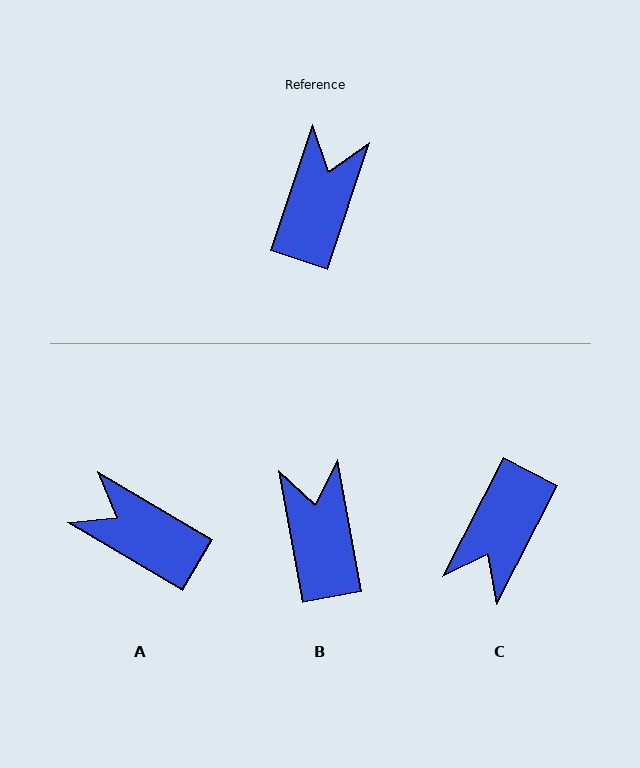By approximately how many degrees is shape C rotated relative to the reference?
Approximately 171 degrees counter-clockwise.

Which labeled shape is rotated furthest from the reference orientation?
C, about 171 degrees away.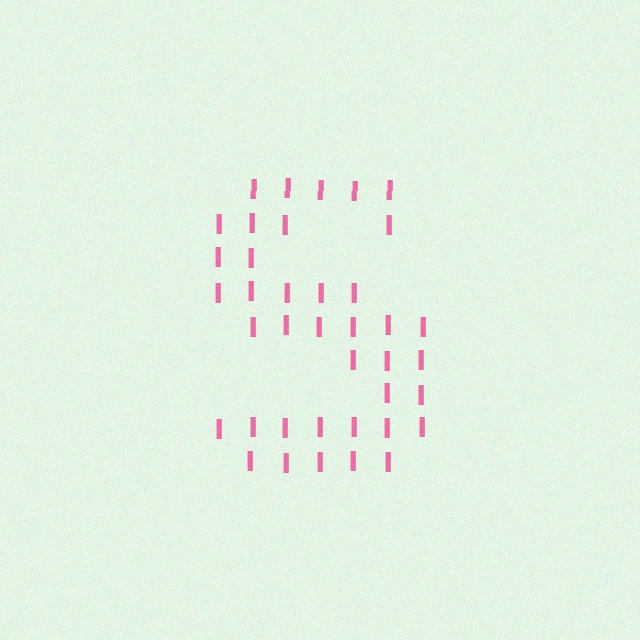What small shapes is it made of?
It is made of small letter I's.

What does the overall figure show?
The overall figure shows the letter S.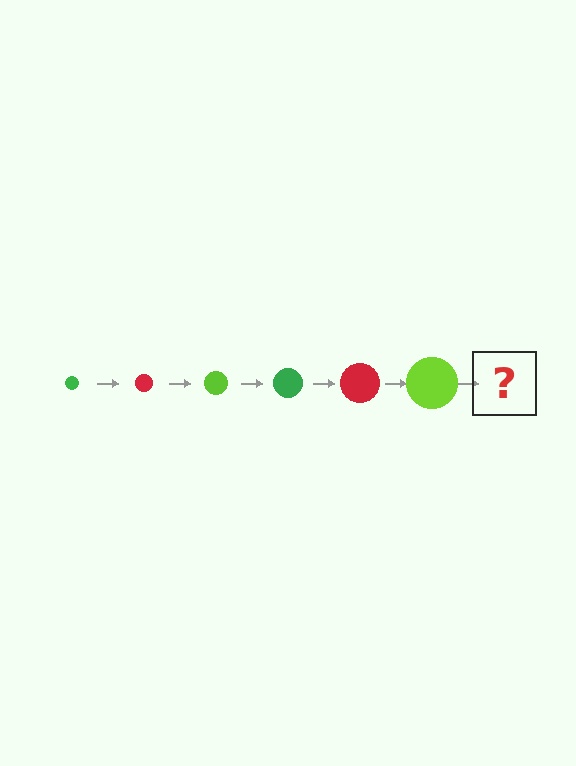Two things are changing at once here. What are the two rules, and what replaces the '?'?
The two rules are that the circle grows larger each step and the color cycles through green, red, and lime. The '?' should be a green circle, larger than the previous one.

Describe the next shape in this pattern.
It should be a green circle, larger than the previous one.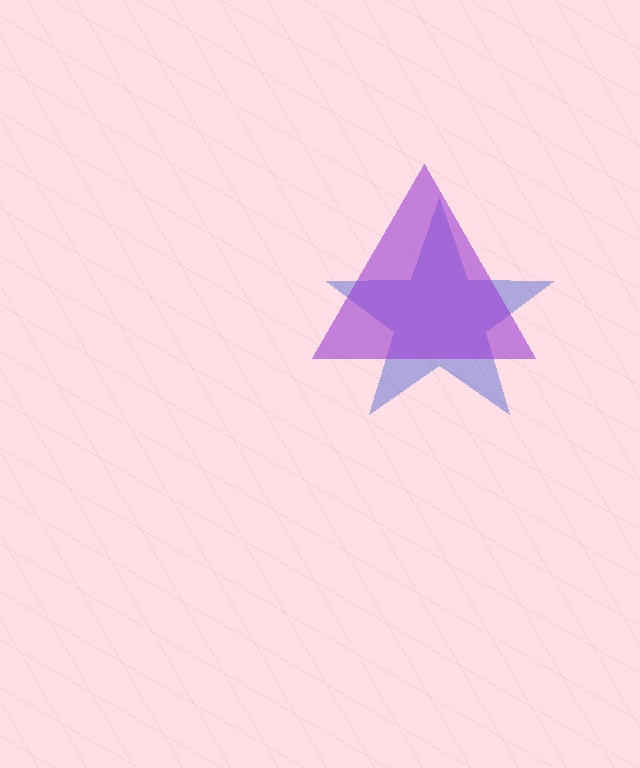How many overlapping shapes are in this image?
There are 2 overlapping shapes in the image.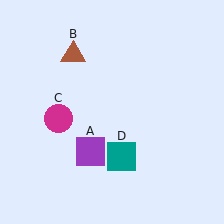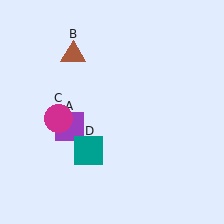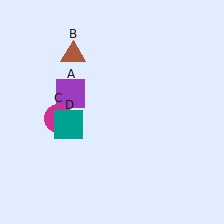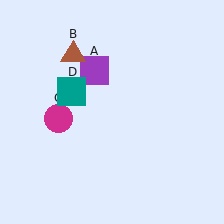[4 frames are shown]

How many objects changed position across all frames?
2 objects changed position: purple square (object A), teal square (object D).